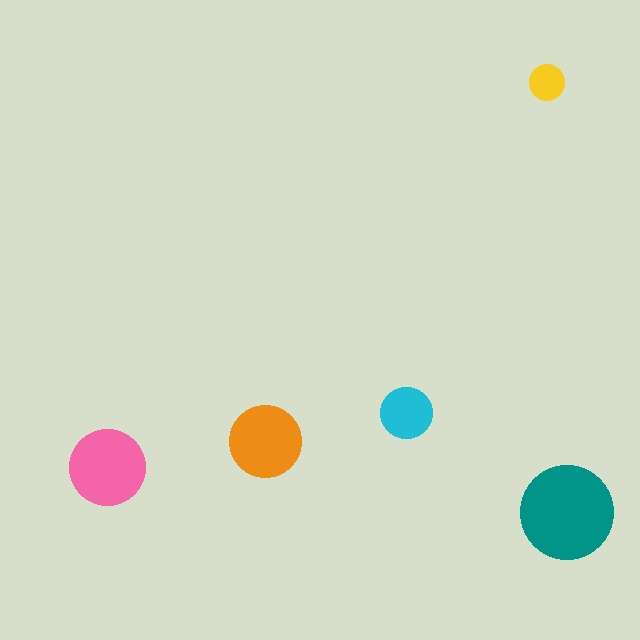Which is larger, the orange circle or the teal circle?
The teal one.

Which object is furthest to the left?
The pink circle is leftmost.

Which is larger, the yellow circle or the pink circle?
The pink one.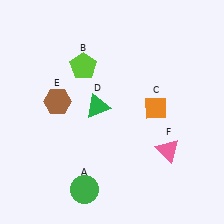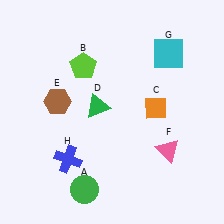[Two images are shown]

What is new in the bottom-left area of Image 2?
A blue cross (H) was added in the bottom-left area of Image 2.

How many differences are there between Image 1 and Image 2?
There are 2 differences between the two images.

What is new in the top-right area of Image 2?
A cyan square (G) was added in the top-right area of Image 2.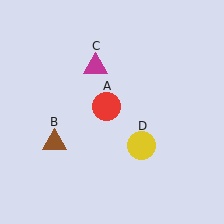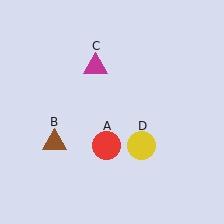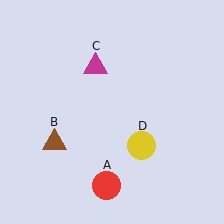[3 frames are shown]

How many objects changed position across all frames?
1 object changed position: red circle (object A).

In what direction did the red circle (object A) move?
The red circle (object A) moved down.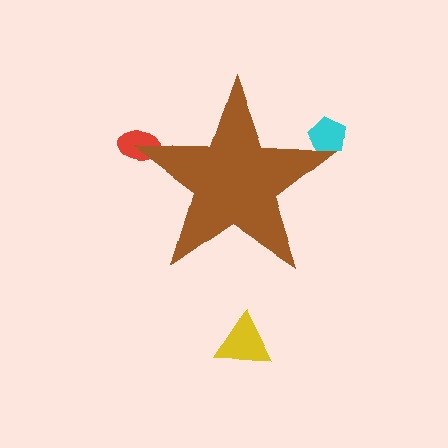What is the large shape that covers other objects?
A brown star.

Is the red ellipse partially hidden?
Yes, the red ellipse is partially hidden behind the brown star.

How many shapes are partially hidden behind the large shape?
2 shapes are partially hidden.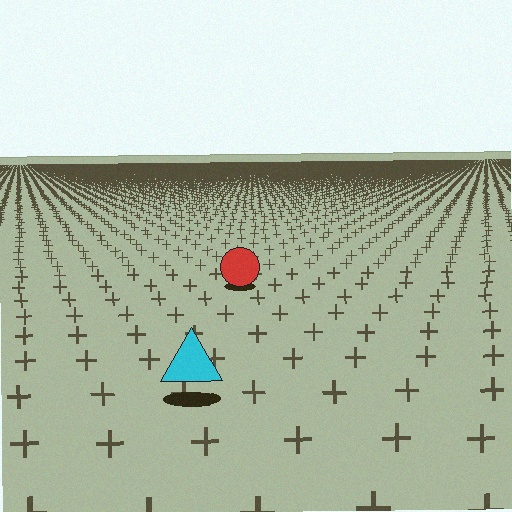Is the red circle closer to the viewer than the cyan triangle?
No. The cyan triangle is closer — you can tell from the texture gradient: the ground texture is coarser near it.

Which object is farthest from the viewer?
The red circle is farthest from the viewer. It appears smaller and the ground texture around it is denser.